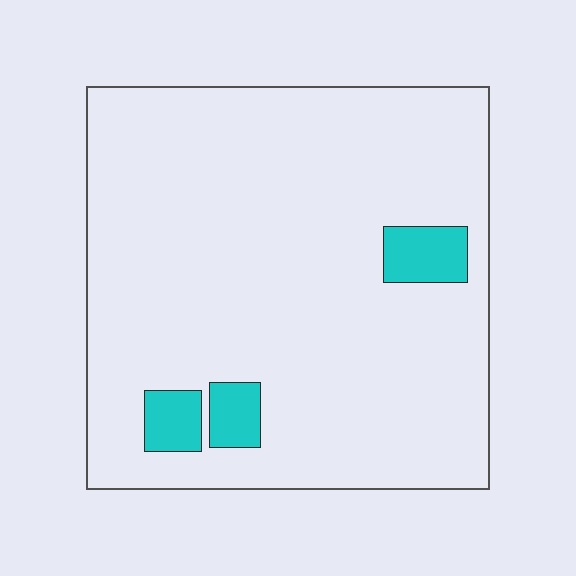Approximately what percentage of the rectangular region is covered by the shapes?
Approximately 5%.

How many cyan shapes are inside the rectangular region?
3.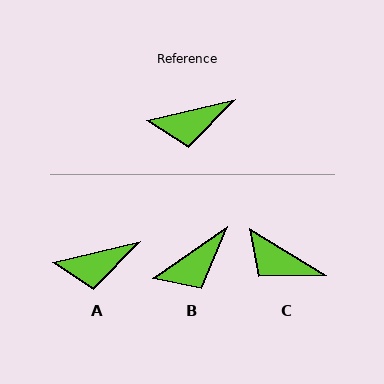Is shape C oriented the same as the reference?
No, it is off by about 46 degrees.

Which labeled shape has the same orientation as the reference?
A.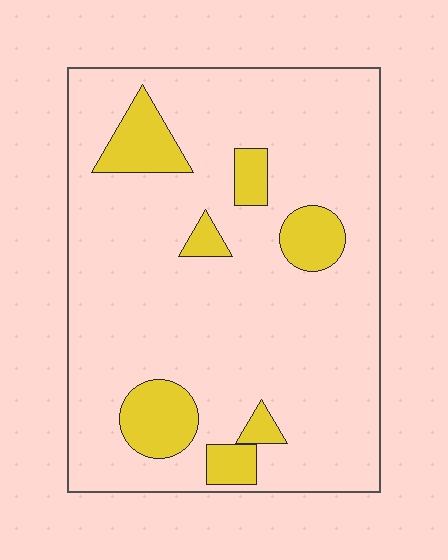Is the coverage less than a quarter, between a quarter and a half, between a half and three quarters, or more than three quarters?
Less than a quarter.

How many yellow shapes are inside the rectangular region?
7.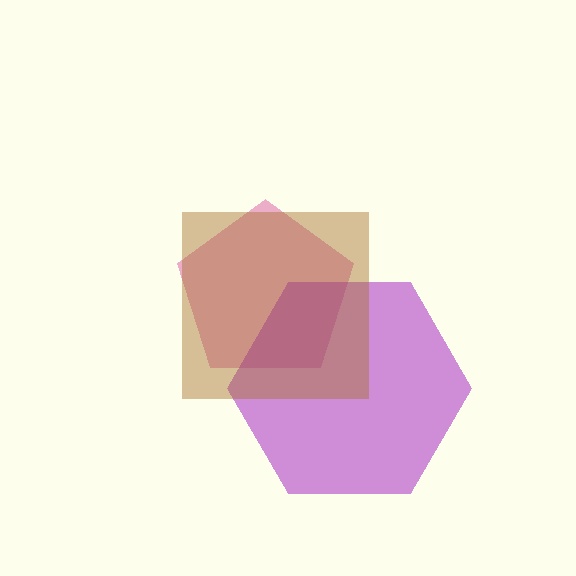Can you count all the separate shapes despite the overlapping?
Yes, there are 3 separate shapes.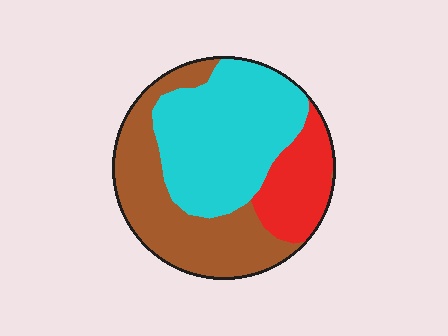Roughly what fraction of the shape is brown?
Brown takes up about three eighths (3/8) of the shape.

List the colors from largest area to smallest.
From largest to smallest: cyan, brown, red.